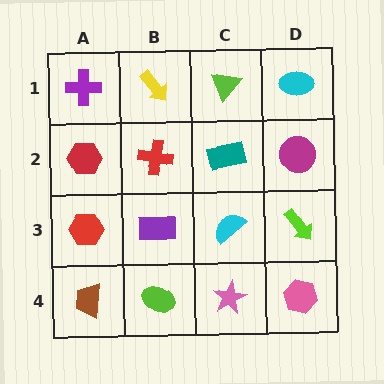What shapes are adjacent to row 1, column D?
A magenta circle (row 2, column D), a lime triangle (row 1, column C).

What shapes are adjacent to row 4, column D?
A lime arrow (row 3, column D), a pink star (row 4, column C).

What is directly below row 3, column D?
A pink hexagon.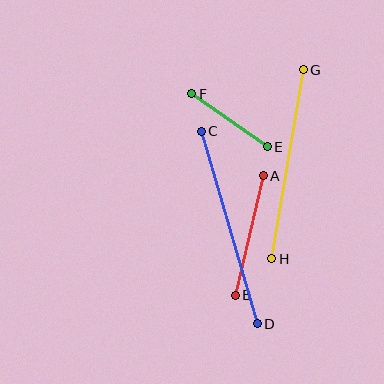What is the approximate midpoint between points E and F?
The midpoint is at approximately (229, 120) pixels.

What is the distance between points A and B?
The distance is approximately 123 pixels.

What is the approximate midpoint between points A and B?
The midpoint is at approximately (249, 236) pixels.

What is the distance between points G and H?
The distance is approximately 192 pixels.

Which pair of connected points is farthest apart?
Points C and D are farthest apart.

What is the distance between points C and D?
The distance is approximately 201 pixels.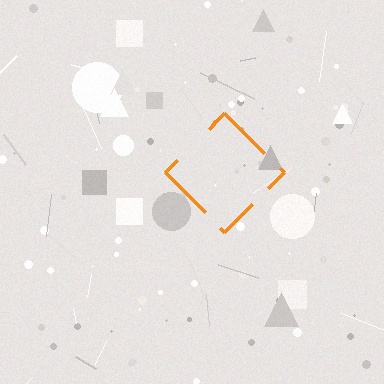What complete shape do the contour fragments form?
The contour fragments form a diamond.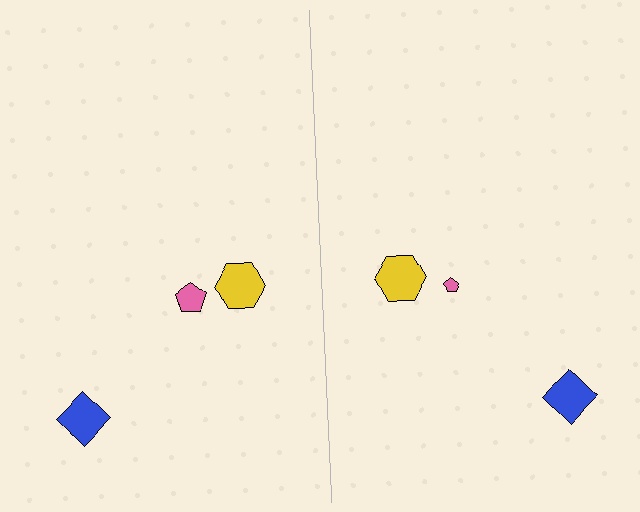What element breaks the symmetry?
The pink pentagon on the right side has a different size than its mirror counterpart.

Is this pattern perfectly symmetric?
No, the pattern is not perfectly symmetric. The pink pentagon on the right side has a different size than its mirror counterpart.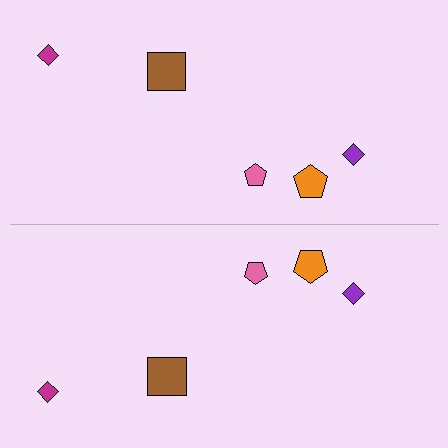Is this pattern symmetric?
Yes, this pattern has bilateral (reflection) symmetry.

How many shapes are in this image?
There are 10 shapes in this image.